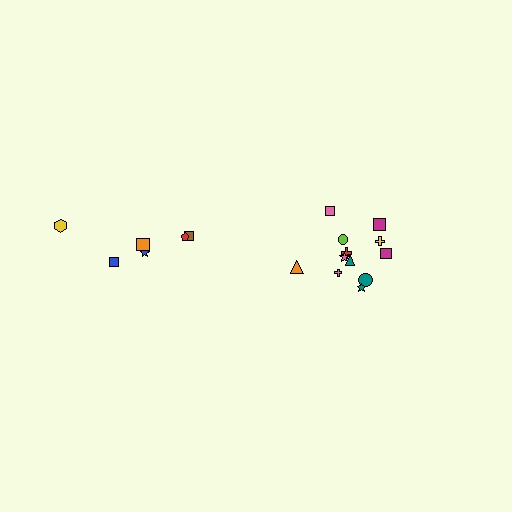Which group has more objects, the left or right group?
The right group.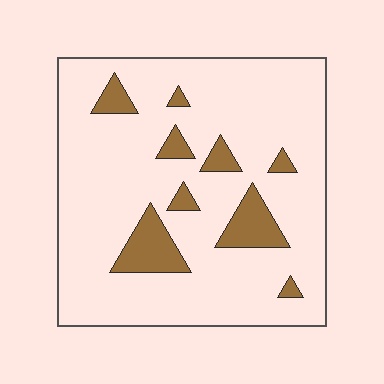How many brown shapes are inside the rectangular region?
9.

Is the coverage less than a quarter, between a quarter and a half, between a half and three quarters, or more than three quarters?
Less than a quarter.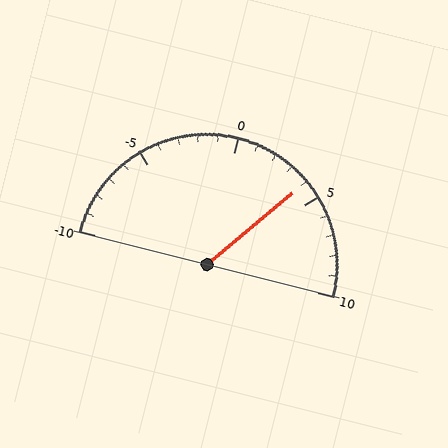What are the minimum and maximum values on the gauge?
The gauge ranges from -10 to 10.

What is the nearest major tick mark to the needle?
The nearest major tick mark is 5.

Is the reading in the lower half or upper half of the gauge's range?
The reading is in the upper half of the range (-10 to 10).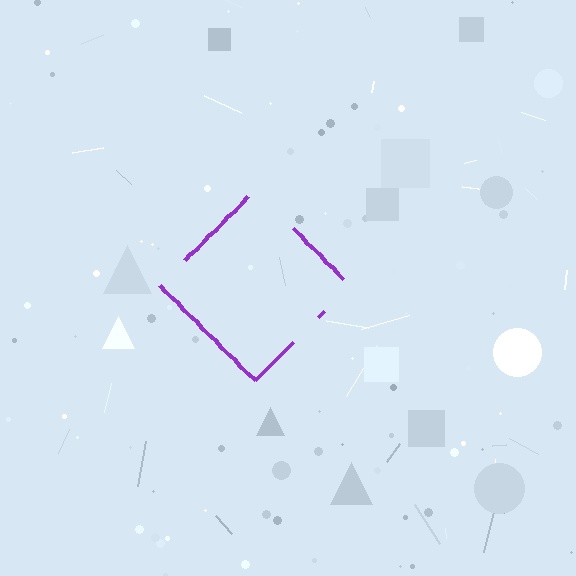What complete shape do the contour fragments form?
The contour fragments form a diamond.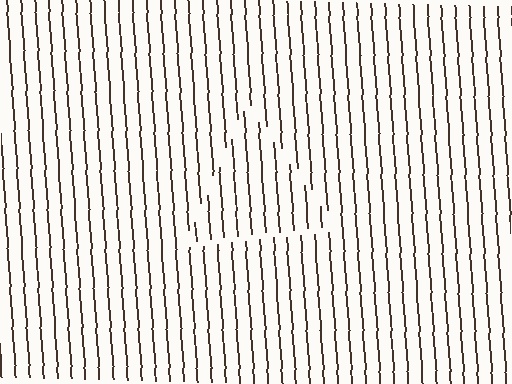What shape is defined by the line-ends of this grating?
An illusory triangle. The interior of the shape contains the same grating, shifted by half a period — the contour is defined by the phase discontinuity where line-ends from the inner and outer gratings abut.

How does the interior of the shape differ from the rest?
The interior of the shape contains the same grating, shifted by half a period — the contour is defined by the phase discontinuity where line-ends from the inner and outer gratings abut.